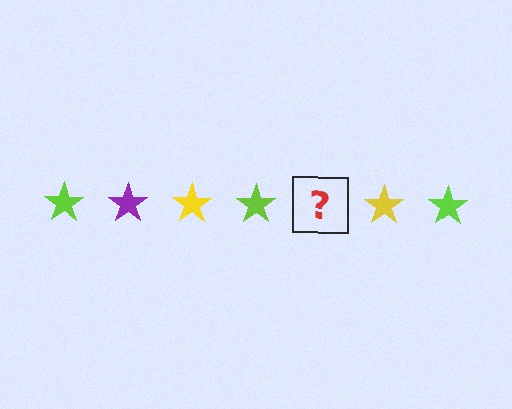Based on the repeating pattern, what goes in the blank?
The blank should be a purple star.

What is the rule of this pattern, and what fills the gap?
The rule is that the pattern cycles through lime, purple, yellow stars. The gap should be filled with a purple star.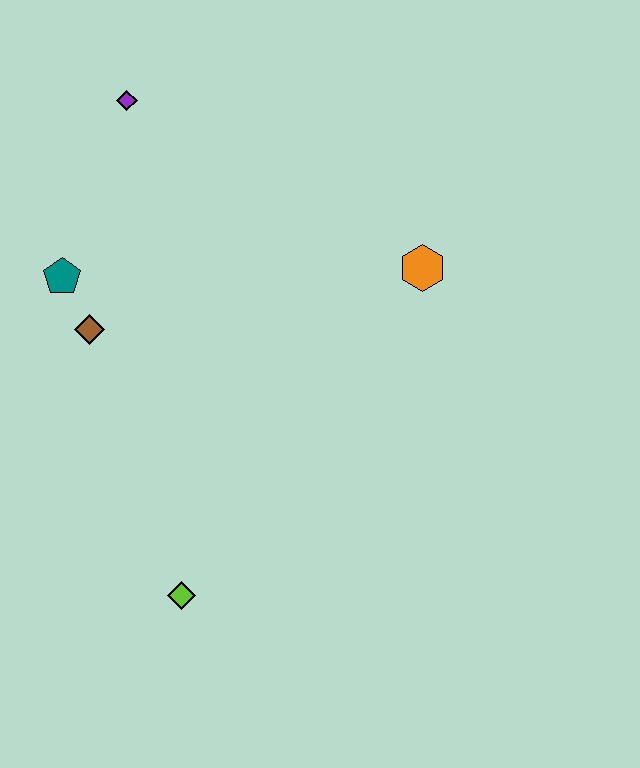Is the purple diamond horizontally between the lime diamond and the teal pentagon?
Yes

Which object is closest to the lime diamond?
The brown diamond is closest to the lime diamond.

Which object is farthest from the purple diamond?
The lime diamond is farthest from the purple diamond.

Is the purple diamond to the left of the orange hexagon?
Yes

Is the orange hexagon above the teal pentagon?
Yes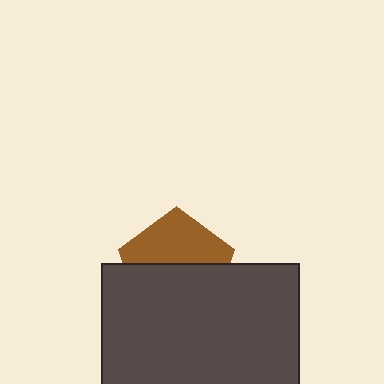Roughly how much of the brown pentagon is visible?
About half of it is visible (roughly 46%).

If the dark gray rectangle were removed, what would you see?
You would see the complete brown pentagon.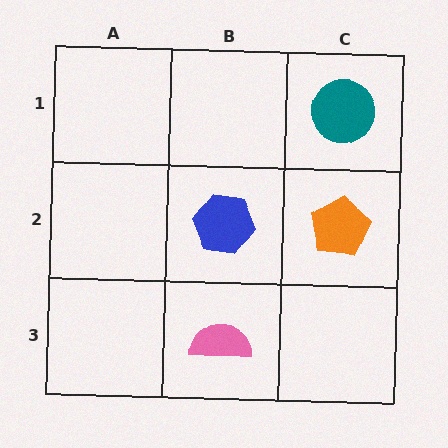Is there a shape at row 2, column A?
No, that cell is empty.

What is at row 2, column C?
An orange pentagon.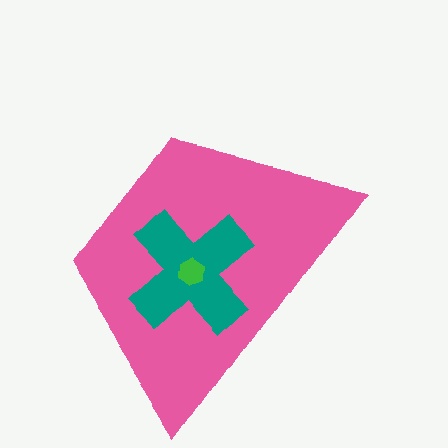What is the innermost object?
The green hexagon.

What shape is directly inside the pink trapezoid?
The teal cross.